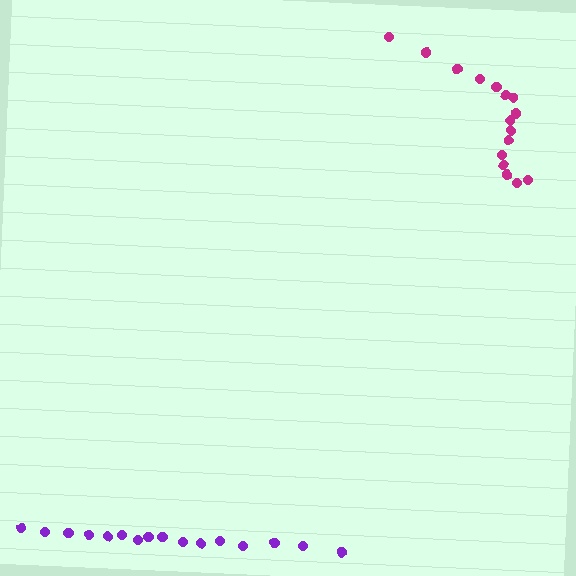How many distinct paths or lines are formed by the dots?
There are 2 distinct paths.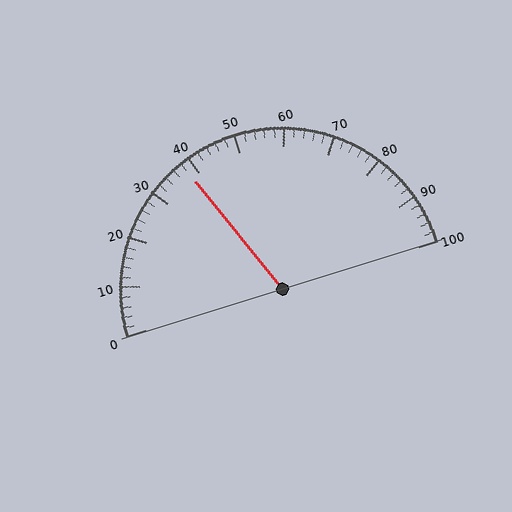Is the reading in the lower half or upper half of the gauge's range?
The reading is in the lower half of the range (0 to 100).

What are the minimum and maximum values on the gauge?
The gauge ranges from 0 to 100.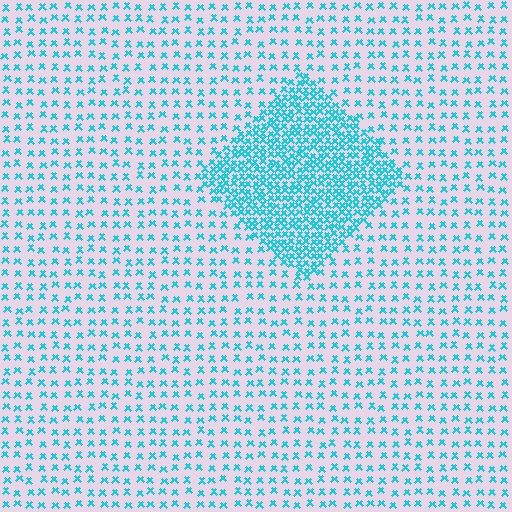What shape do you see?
I see a diamond.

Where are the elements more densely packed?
The elements are more densely packed inside the diamond boundary.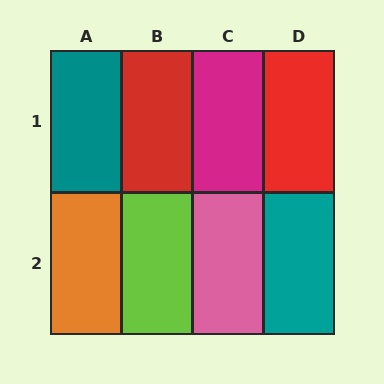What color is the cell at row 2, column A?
Orange.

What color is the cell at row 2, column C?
Pink.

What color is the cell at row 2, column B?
Lime.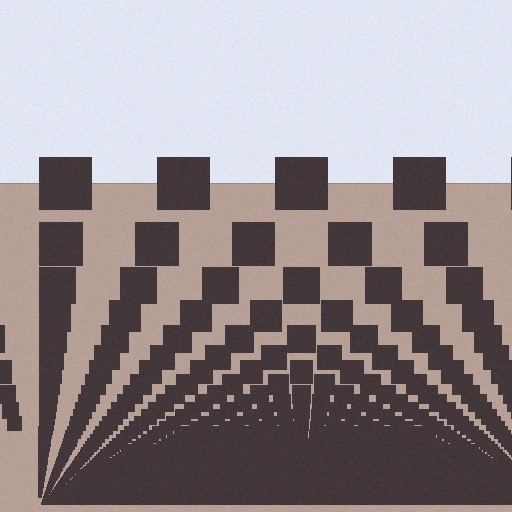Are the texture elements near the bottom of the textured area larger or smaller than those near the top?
Smaller. The gradient is inverted — elements near the bottom are smaller and denser.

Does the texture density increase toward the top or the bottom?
Density increases toward the bottom.